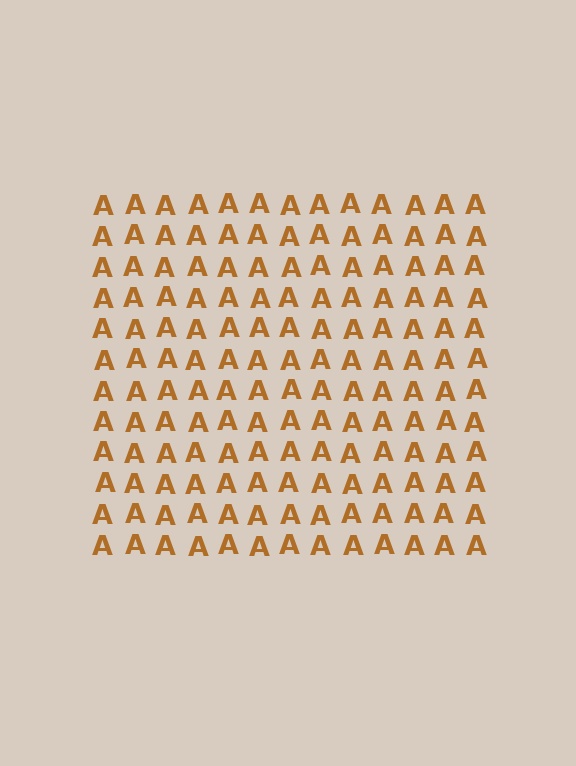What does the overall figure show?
The overall figure shows a square.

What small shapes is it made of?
It is made of small letter A's.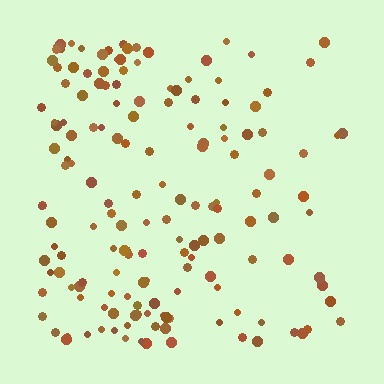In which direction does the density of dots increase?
From right to left, with the left side densest.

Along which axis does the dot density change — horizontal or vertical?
Horizontal.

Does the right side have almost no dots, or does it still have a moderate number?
Still a moderate number, just noticeably fewer than the left.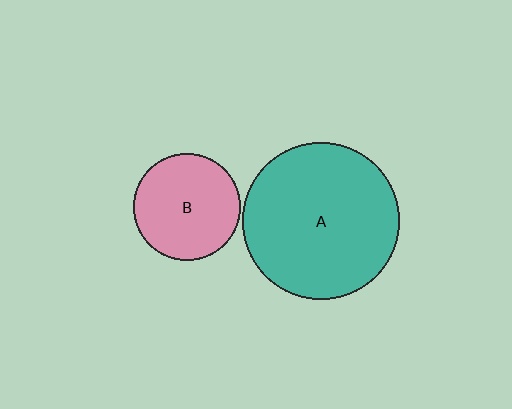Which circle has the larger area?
Circle A (teal).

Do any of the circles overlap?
No, none of the circles overlap.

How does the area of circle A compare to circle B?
Approximately 2.2 times.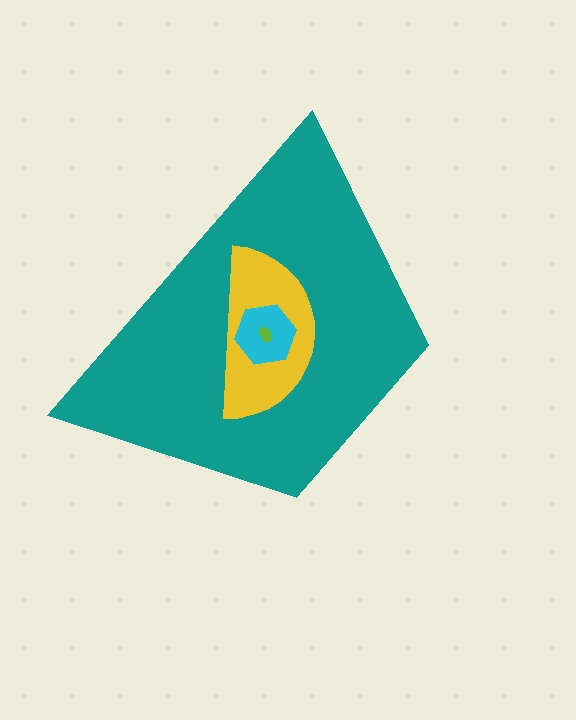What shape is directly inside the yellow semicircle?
The cyan hexagon.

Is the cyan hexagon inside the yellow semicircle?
Yes.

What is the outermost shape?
The teal trapezoid.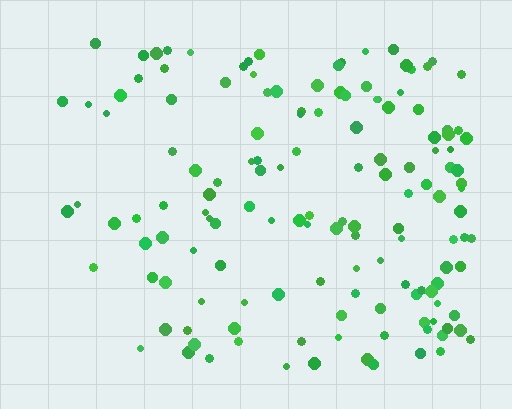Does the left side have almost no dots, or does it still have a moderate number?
Still a moderate number, just noticeably fewer than the right.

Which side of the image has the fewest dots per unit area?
The left.